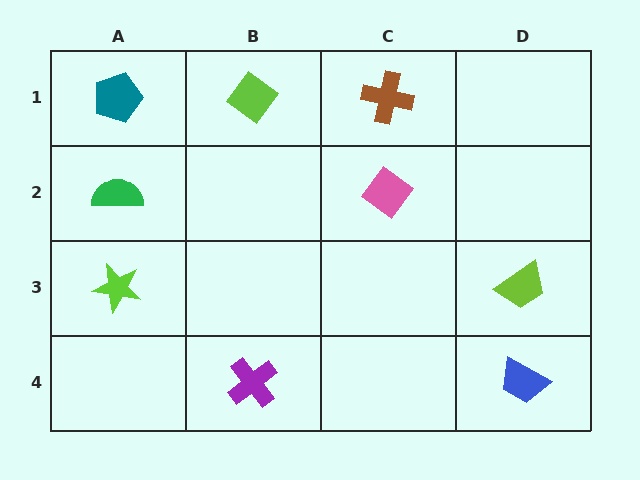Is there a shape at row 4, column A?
No, that cell is empty.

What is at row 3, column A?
A lime star.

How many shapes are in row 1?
3 shapes.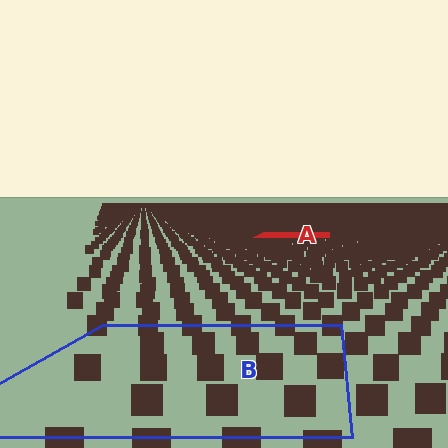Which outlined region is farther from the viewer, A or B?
Region A is farther from the viewer — the texture elements inside it appear smaller and more densely packed.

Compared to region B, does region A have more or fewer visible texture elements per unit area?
Region A has more texture elements per unit area — they are packed more densely because it is farther away.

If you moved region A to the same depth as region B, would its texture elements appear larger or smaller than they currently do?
They would appear larger. At a closer depth, the same texture elements are projected at a bigger on-screen size.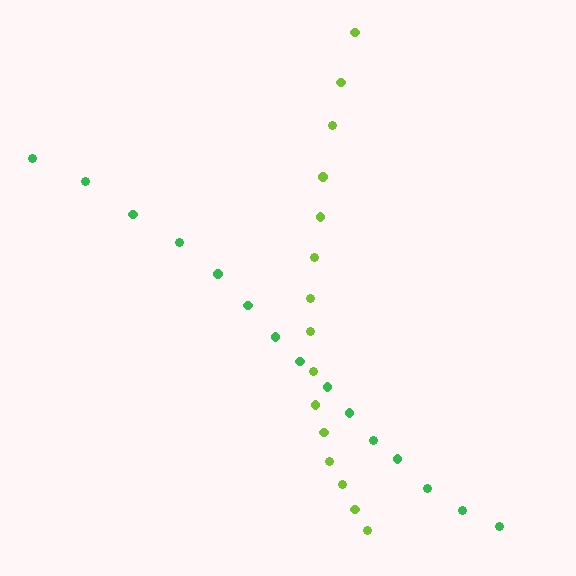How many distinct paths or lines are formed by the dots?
There are 2 distinct paths.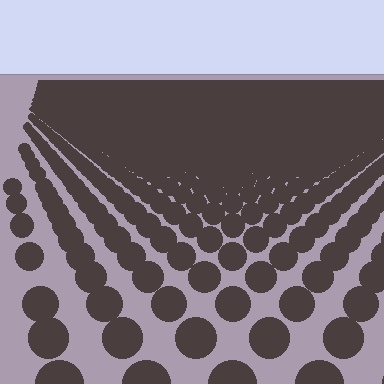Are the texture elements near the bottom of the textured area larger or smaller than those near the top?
Larger. Near the bottom, elements are closer to the viewer and appear at a bigger on-screen size.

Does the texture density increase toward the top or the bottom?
Density increases toward the top.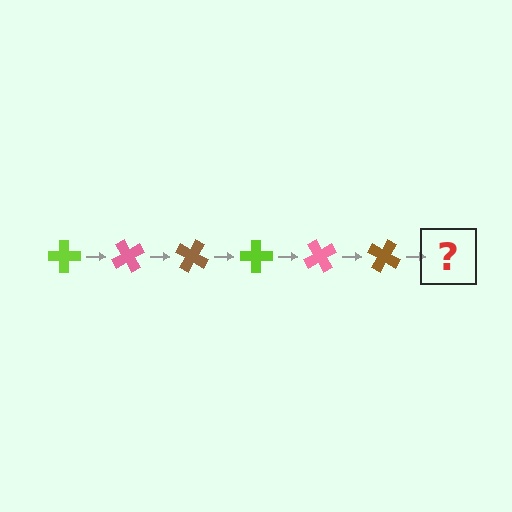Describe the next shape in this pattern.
It should be a lime cross, rotated 360 degrees from the start.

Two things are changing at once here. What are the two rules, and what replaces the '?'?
The two rules are that it rotates 60 degrees each step and the color cycles through lime, pink, and brown. The '?' should be a lime cross, rotated 360 degrees from the start.